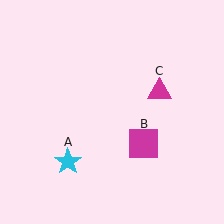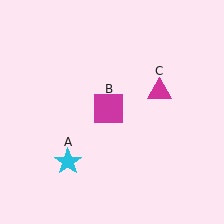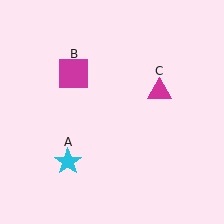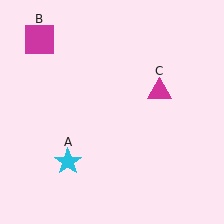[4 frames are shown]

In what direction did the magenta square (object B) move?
The magenta square (object B) moved up and to the left.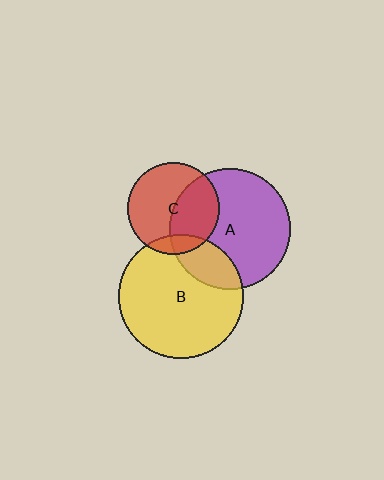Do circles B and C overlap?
Yes.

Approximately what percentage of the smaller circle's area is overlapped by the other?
Approximately 10%.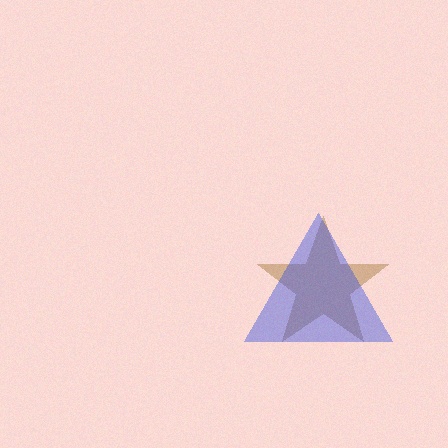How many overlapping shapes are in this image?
There are 2 overlapping shapes in the image.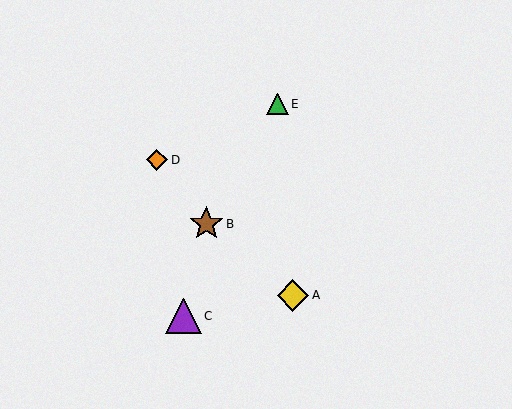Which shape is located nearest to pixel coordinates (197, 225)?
The brown star (labeled B) at (206, 224) is nearest to that location.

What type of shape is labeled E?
Shape E is a green triangle.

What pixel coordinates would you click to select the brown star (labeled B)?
Click at (206, 224) to select the brown star B.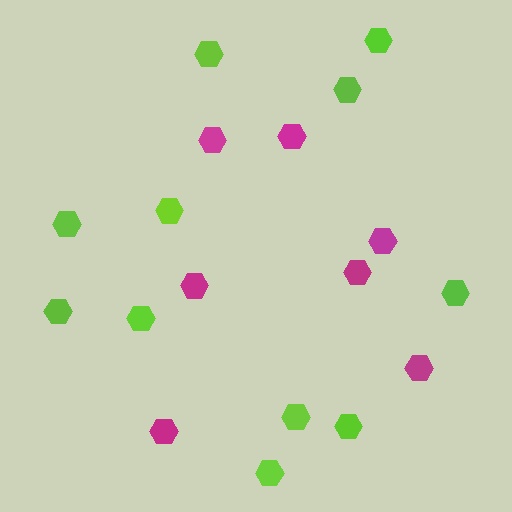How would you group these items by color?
There are 2 groups: one group of magenta hexagons (7) and one group of lime hexagons (11).